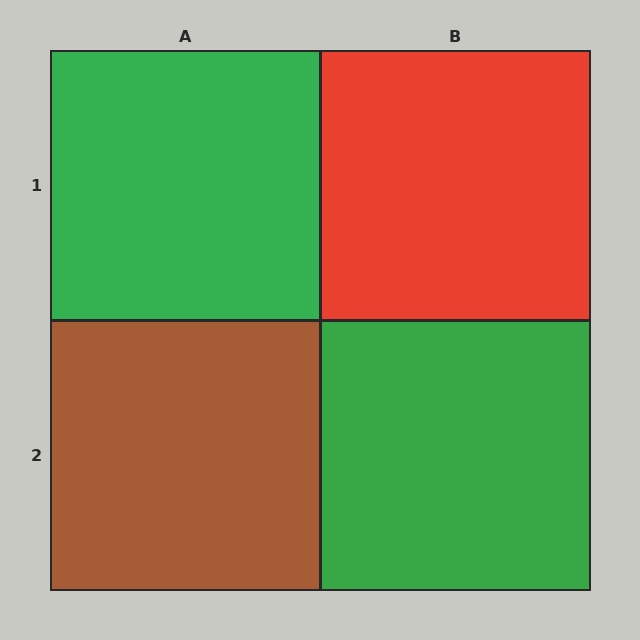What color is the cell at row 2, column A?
Brown.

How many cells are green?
2 cells are green.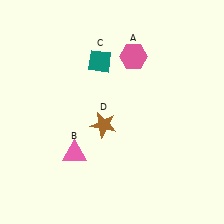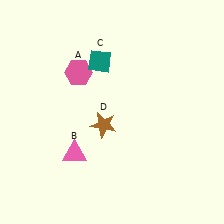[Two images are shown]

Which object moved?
The pink hexagon (A) moved left.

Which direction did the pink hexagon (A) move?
The pink hexagon (A) moved left.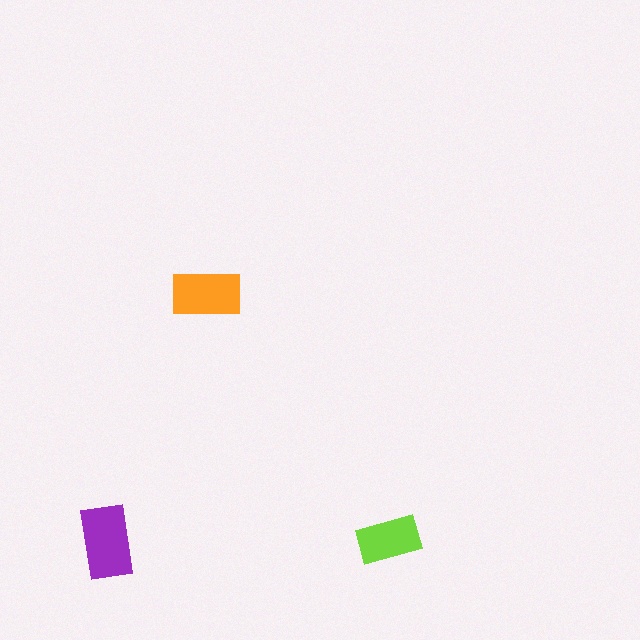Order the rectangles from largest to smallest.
the purple one, the orange one, the lime one.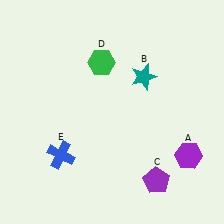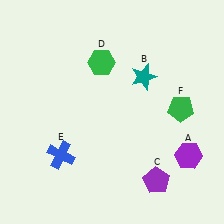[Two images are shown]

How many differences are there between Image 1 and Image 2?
There is 1 difference between the two images.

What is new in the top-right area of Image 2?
A green pentagon (F) was added in the top-right area of Image 2.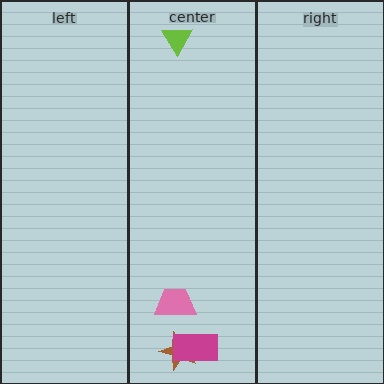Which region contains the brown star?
The center region.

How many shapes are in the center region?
4.